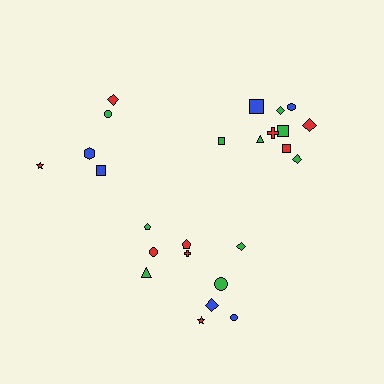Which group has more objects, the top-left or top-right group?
The top-right group.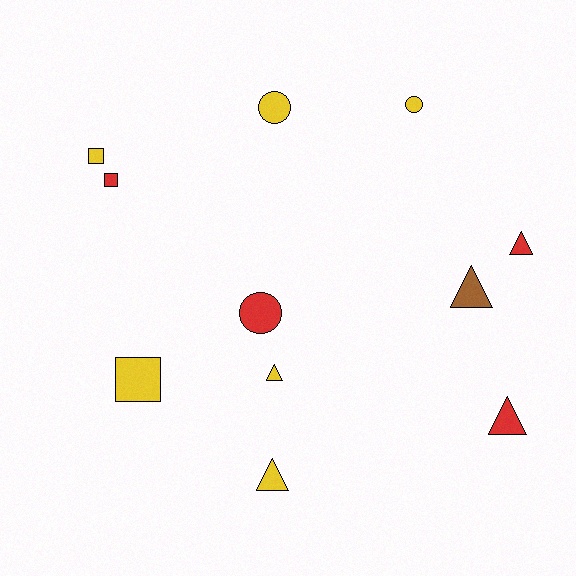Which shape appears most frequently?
Triangle, with 5 objects.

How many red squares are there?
There is 1 red square.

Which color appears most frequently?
Yellow, with 6 objects.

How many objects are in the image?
There are 11 objects.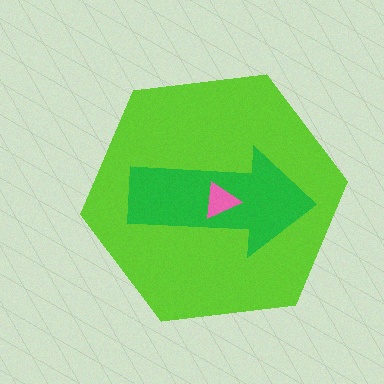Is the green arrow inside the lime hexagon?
Yes.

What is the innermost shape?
The pink triangle.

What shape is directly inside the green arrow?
The pink triangle.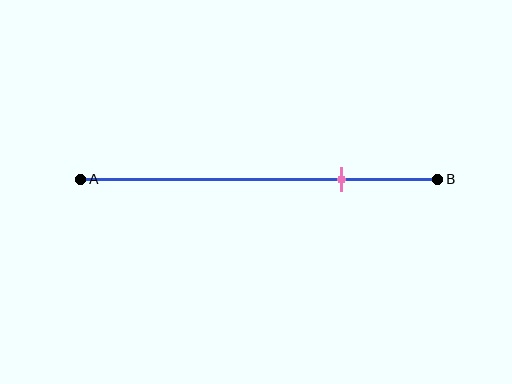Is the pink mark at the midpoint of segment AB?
No, the mark is at about 75% from A, not at the 50% midpoint.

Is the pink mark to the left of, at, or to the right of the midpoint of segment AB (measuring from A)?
The pink mark is to the right of the midpoint of segment AB.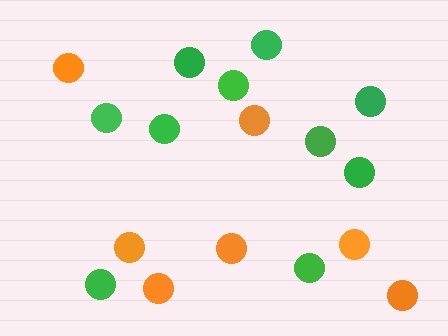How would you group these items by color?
There are 2 groups: one group of orange circles (7) and one group of green circles (10).